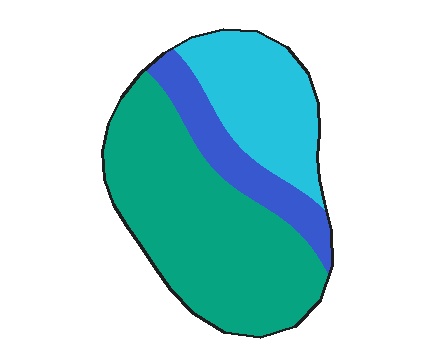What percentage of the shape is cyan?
Cyan covers 27% of the shape.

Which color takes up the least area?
Blue, at roughly 15%.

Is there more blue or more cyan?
Cyan.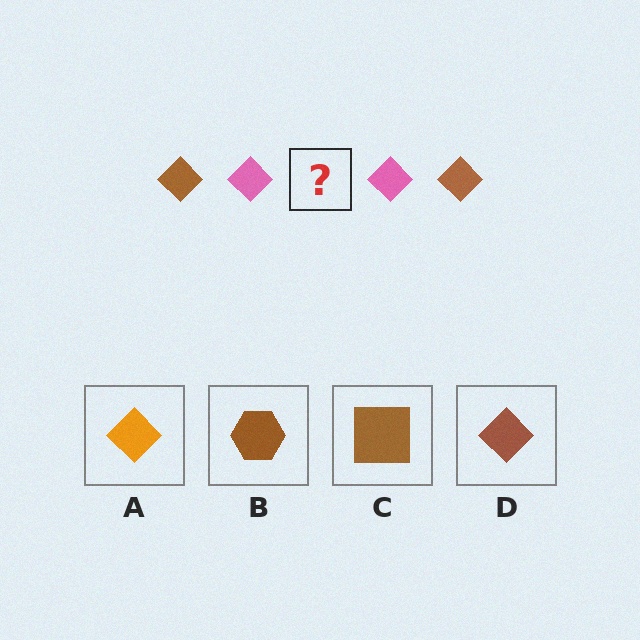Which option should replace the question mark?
Option D.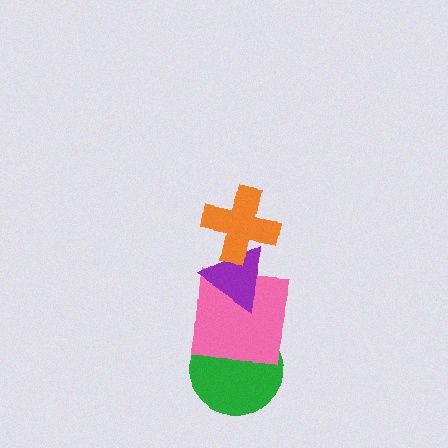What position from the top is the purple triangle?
The purple triangle is 2nd from the top.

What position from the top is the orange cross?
The orange cross is 1st from the top.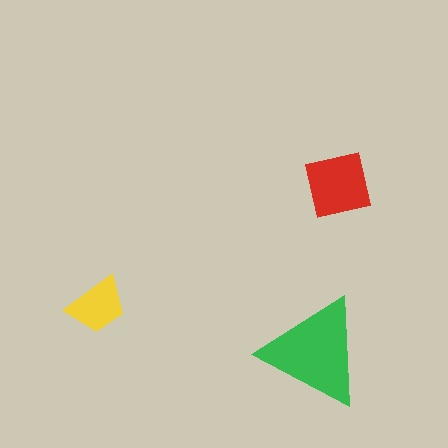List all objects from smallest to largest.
The yellow trapezoid, the red square, the green triangle.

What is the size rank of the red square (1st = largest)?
2nd.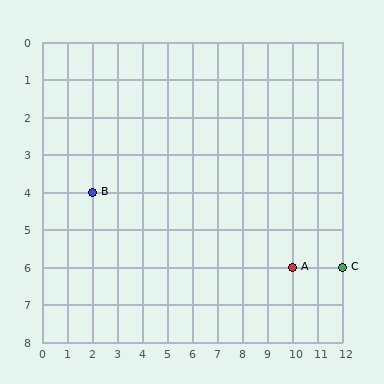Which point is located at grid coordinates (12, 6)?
Point C is at (12, 6).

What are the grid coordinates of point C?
Point C is at grid coordinates (12, 6).